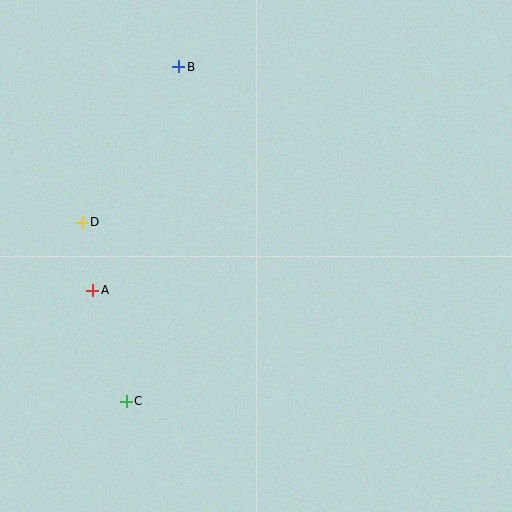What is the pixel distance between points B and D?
The distance between B and D is 183 pixels.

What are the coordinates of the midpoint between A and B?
The midpoint between A and B is at (136, 179).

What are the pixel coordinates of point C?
Point C is at (126, 401).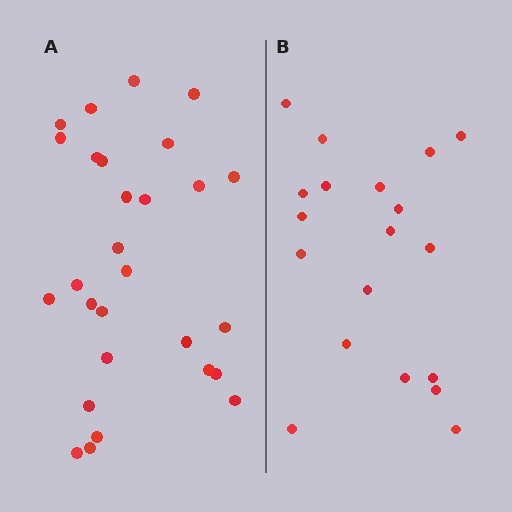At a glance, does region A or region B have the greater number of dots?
Region A (the left region) has more dots.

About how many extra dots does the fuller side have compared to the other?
Region A has roughly 8 or so more dots than region B.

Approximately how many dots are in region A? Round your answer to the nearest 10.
About 30 dots. (The exact count is 28, which rounds to 30.)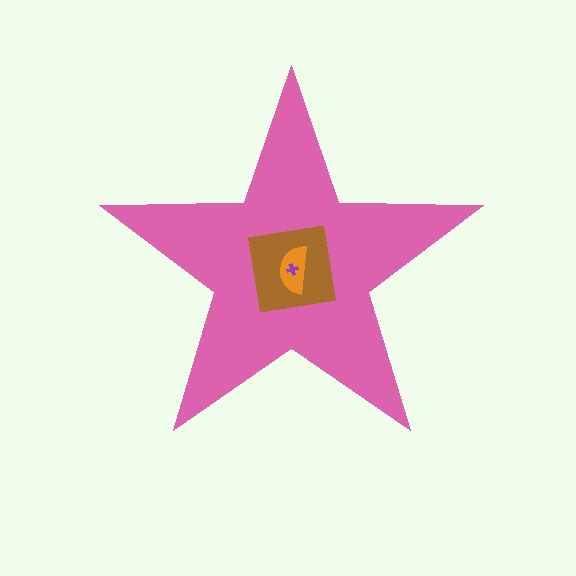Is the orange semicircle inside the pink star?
Yes.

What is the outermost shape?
The pink star.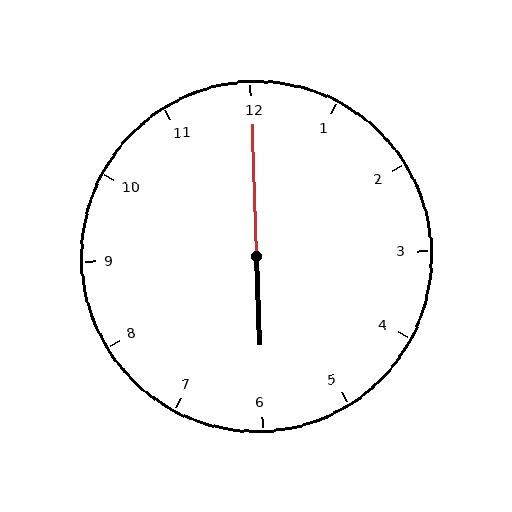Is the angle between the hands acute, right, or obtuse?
It is obtuse.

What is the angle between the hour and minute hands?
Approximately 180 degrees.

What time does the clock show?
6:00.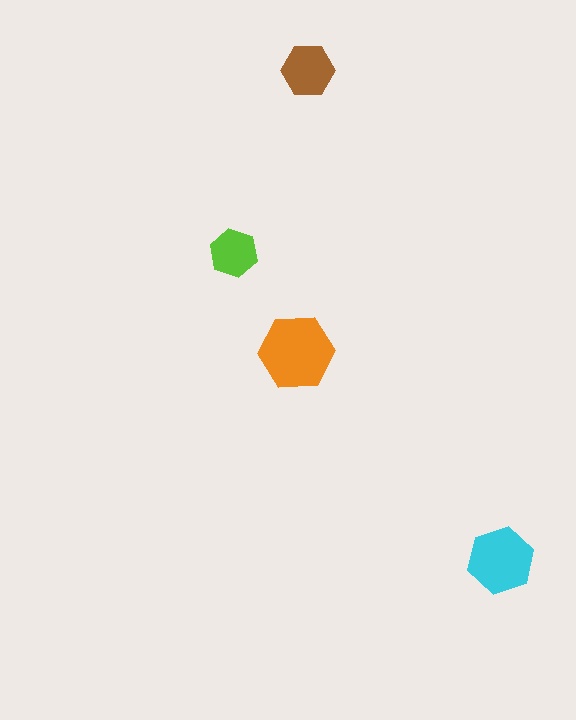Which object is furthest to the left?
The lime hexagon is leftmost.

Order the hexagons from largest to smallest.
the orange one, the cyan one, the brown one, the lime one.